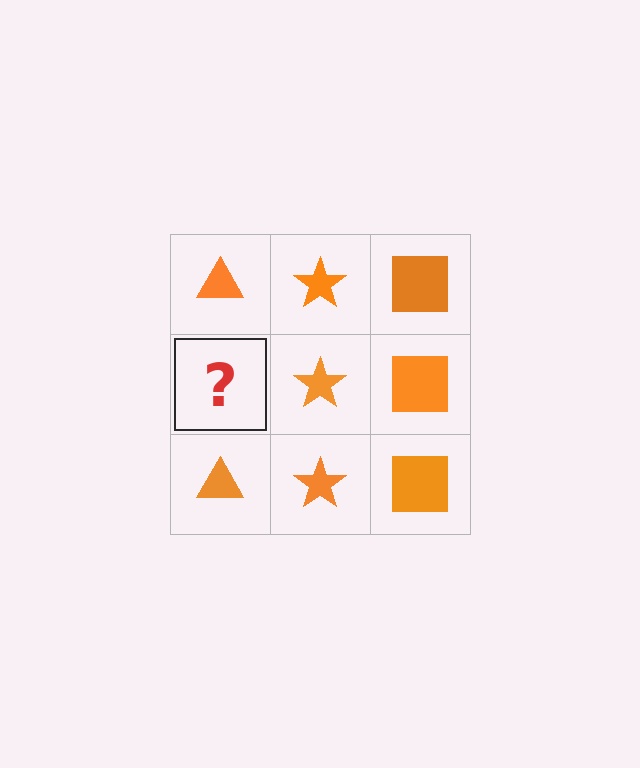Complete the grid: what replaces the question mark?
The question mark should be replaced with an orange triangle.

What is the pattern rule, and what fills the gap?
The rule is that each column has a consistent shape. The gap should be filled with an orange triangle.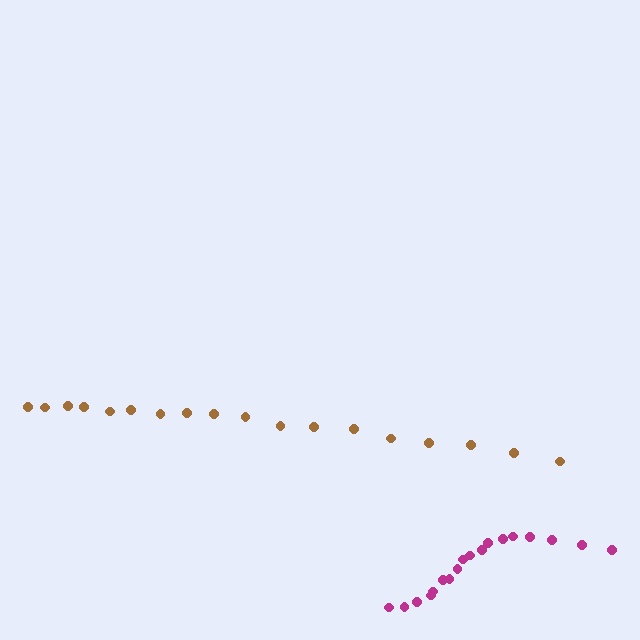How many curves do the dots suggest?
There are 2 distinct paths.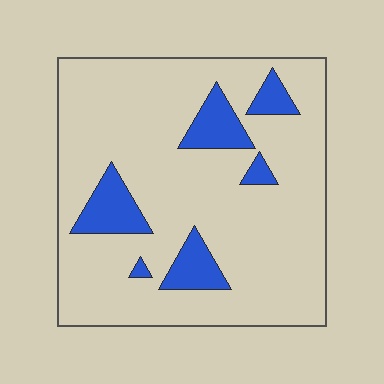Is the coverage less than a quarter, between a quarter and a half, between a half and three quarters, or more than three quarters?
Less than a quarter.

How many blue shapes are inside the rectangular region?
6.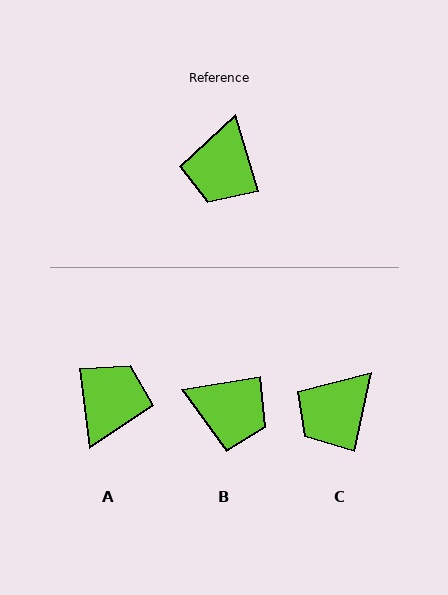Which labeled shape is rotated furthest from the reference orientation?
A, about 171 degrees away.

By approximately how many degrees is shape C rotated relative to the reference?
Approximately 29 degrees clockwise.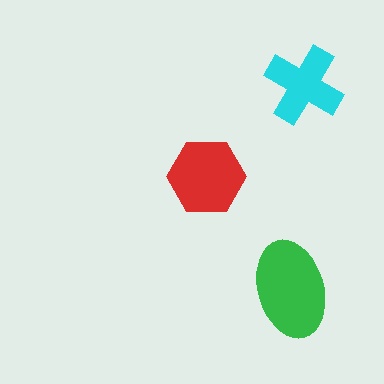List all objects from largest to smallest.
The green ellipse, the red hexagon, the cyan cross.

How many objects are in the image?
There are 3 objects in the image.